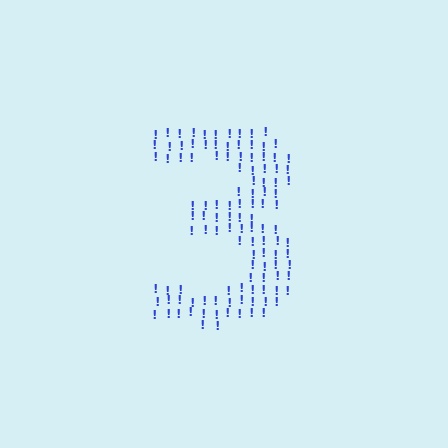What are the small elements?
The small elements are exclamation marks.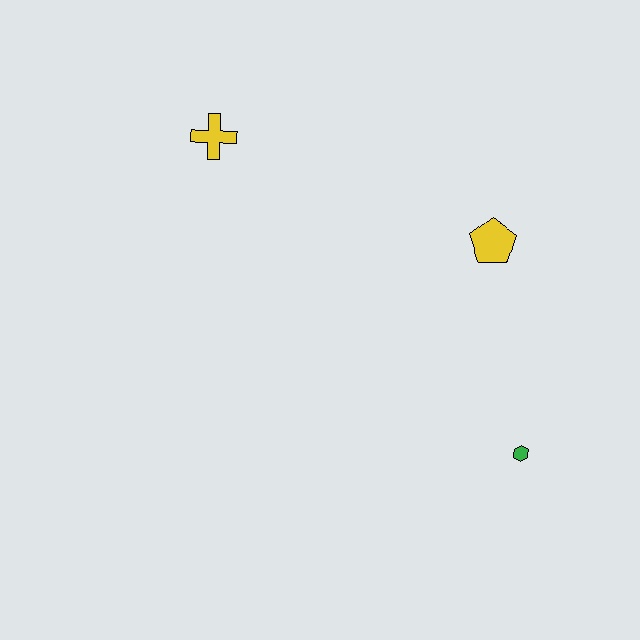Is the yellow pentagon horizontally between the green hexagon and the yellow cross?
Yes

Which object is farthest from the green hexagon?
The yellow cross is farthest from the green hexagon.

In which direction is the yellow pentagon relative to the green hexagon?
The yellow pentagon is above the green hexagon.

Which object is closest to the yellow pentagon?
The green hexagon is closest to the yellow pentagon.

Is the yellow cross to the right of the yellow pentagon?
No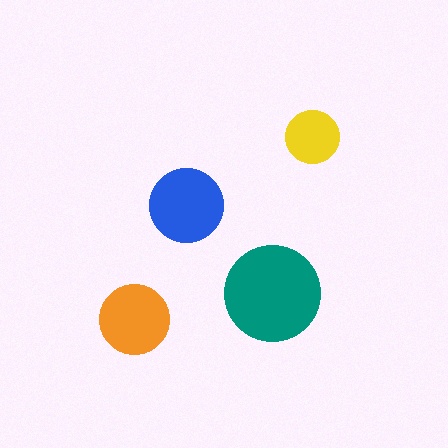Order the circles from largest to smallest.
the teal one, the blue one, the orange one, the yellow one.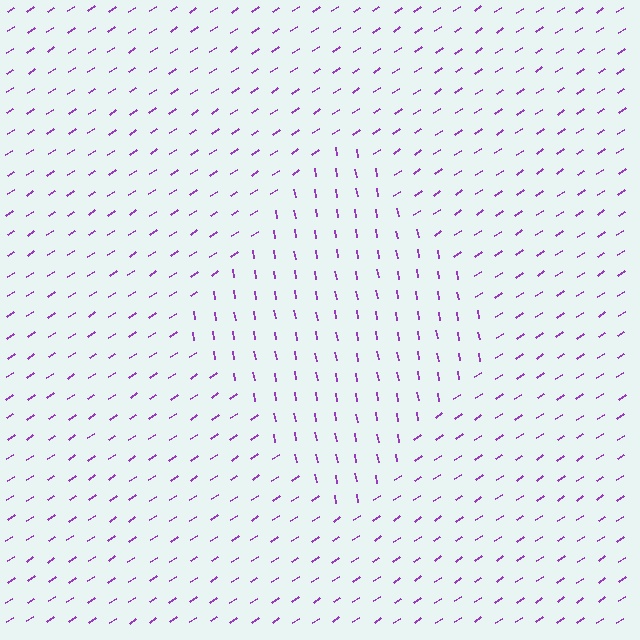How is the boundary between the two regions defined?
The boundary is defined purely by a change in line orientation (approximately 66 degrees difference). All lines are the same color and thickness.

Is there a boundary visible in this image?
Yes, there is a texture boundary formed by a change in line orientation.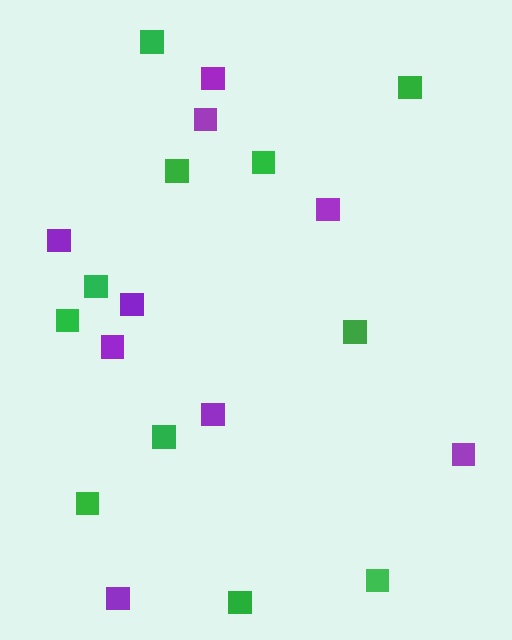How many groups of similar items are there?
There are 2 groups: one group of purple squares (9) and one group of green squares (11).